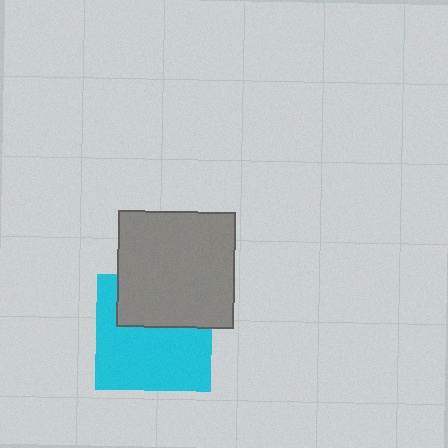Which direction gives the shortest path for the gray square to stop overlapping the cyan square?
Moving up gives the shortest separation.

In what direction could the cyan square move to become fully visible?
The cyan square could move down. That would shift it out from behind the gray square entirely.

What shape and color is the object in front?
The object in front is a gray square.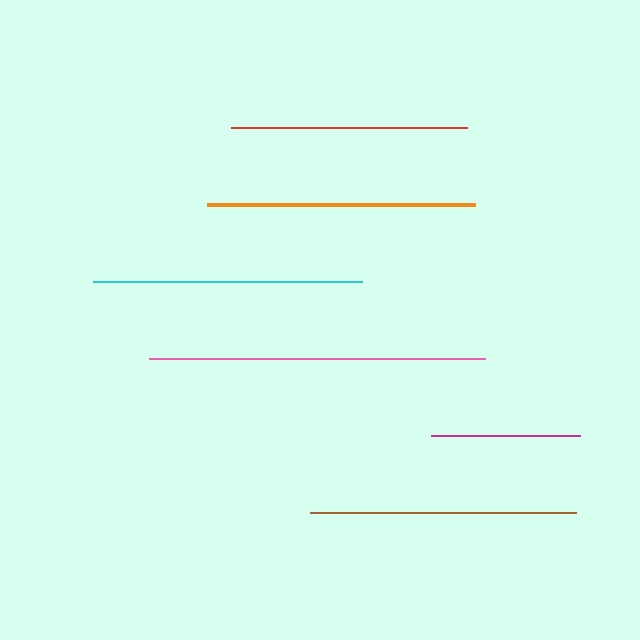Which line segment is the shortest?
The magenta line is the shortest at approximately 149 pixels.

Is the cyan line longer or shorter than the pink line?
The pink line is longer than the cyan line.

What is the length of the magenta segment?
The magenta segment is approximately 149 pixels long.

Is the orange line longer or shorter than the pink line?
The pink line is longer than the orange line.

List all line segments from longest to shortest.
From longest to shortest: pink, cyan, orange, brown, red, magenta.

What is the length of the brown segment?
The brown segment is approximately 266 pixels long.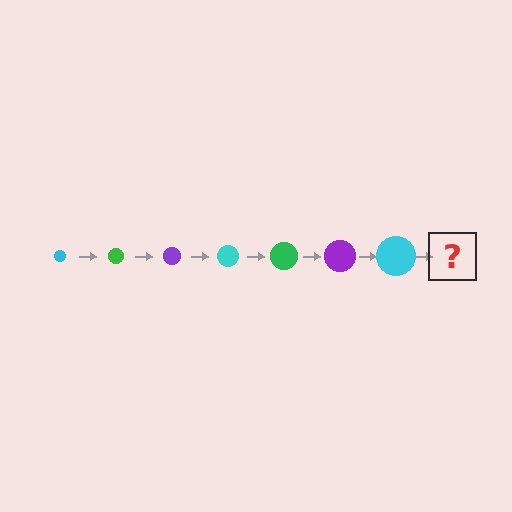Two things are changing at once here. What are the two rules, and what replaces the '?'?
The two rules are that the circle grows larger each step and the color cycles through cyan, green, and purple. The '?' should be a green circle, larger than the previous one.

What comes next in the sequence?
The next element should be a green circle, larger than the previous one.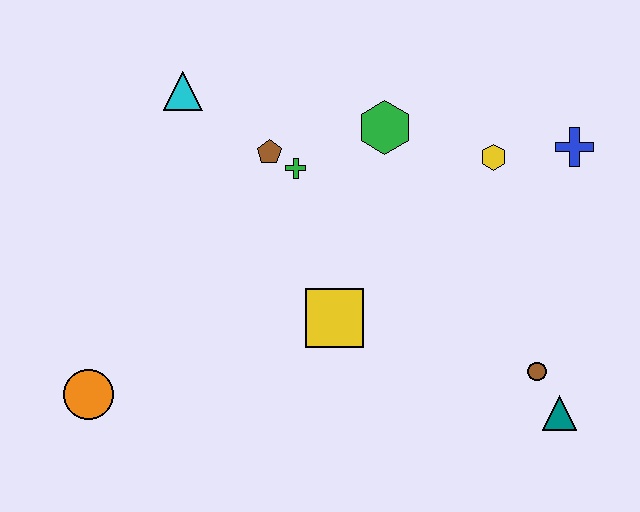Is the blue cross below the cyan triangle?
Yes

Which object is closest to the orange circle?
The yellow square is closest to the orange circle.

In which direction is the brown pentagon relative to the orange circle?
The brown pentagon is above the orange circle.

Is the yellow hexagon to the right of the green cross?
Yes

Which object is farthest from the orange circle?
The blue cross is farthest from the orange circle.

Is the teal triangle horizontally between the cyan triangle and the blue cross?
Yes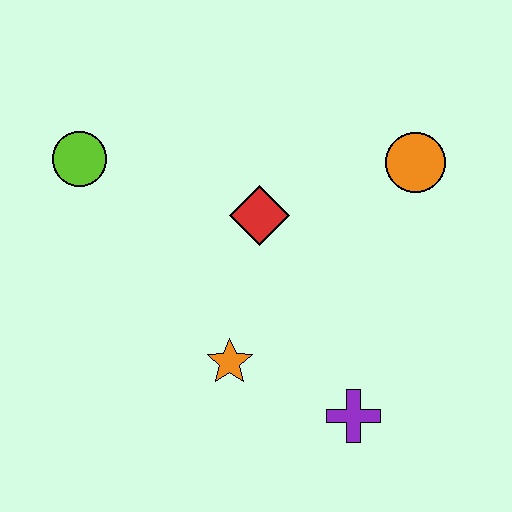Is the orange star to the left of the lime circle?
No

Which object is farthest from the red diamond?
The purple cross is farthest from the red diamond.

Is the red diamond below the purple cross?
No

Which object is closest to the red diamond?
The orange star is closest to the red diamond.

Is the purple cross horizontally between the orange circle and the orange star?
Yes